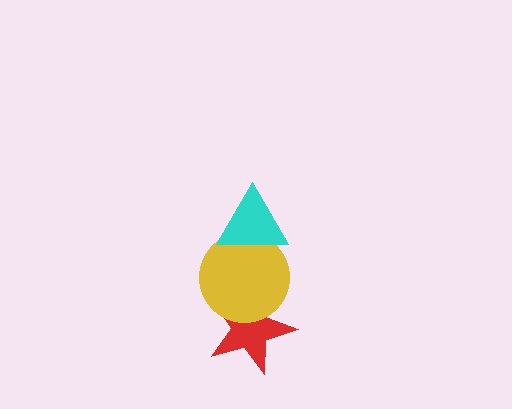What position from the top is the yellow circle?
The yellow circle is 2nd from the top.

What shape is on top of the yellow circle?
The cyan triangle is on top of the yellow circle.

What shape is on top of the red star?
The yellow circle is on top of the red star.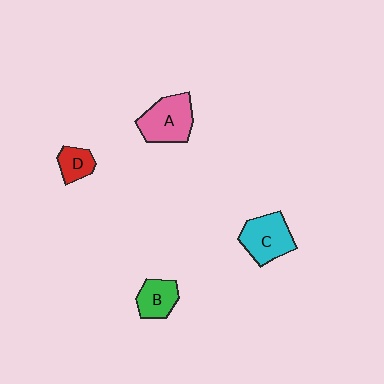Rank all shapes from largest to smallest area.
From largest to smallest: A (pink), C (cyan), B (green), D (red).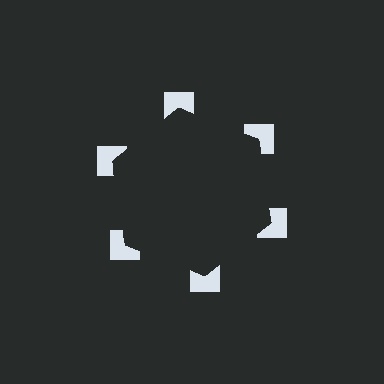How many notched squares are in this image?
There are 6 — one at each vertex of the illusory hexagon.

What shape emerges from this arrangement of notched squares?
An illusory hexagon — its edges are inferred from the aligned wedge cuts in the notched squares, not physically drawn.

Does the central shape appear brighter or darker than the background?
It typically appears slightly darker than the background, even though no actual brightness change is drawn.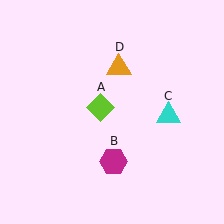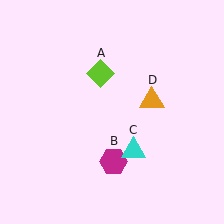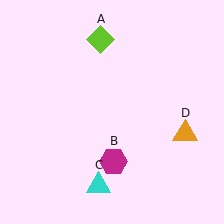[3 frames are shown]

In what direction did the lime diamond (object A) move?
The lime diamond (object A) moved up.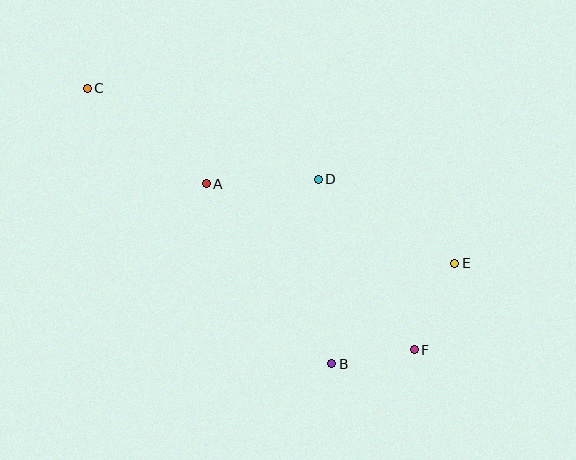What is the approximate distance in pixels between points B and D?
The distance between B and D is approximately 185 pixels.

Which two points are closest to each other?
Points B and F are closest to each other.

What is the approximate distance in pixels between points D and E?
The distance between D and E is approximately 160 pixels.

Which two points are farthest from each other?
Points C and F are farthest from each other.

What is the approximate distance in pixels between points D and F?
The distance between D and F is approximately 196 pixels.